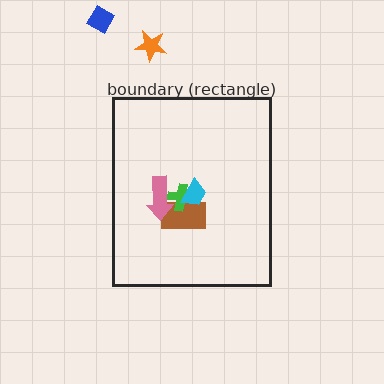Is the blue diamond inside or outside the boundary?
Outside.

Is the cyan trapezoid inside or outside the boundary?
Inside.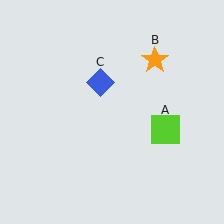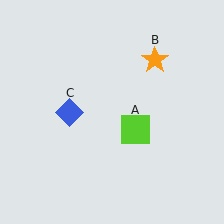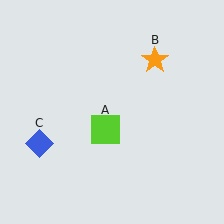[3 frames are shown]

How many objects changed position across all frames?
2 objects changed position: lime square (object A), blue diamond (object C).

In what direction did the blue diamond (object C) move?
The blue diamond (object C) moved down and to the left.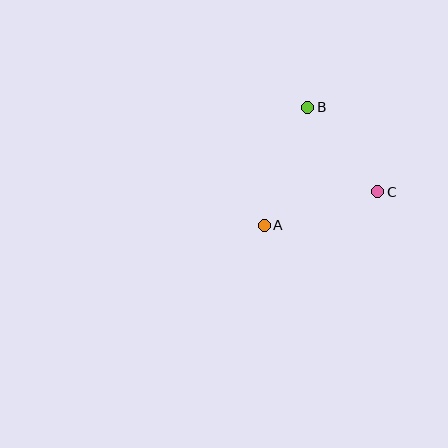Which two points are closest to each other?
Points B and C are closest to each other.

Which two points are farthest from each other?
Points A and B are farthest from each other.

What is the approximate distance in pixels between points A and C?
The distance between A and C is approximately 118 pixels.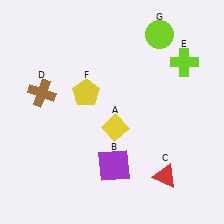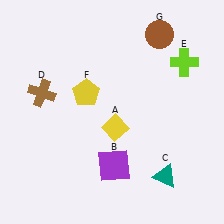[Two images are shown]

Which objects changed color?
C changed from red to teal. G changed from lime to brown.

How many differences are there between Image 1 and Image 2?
There are 2 differences between the two images.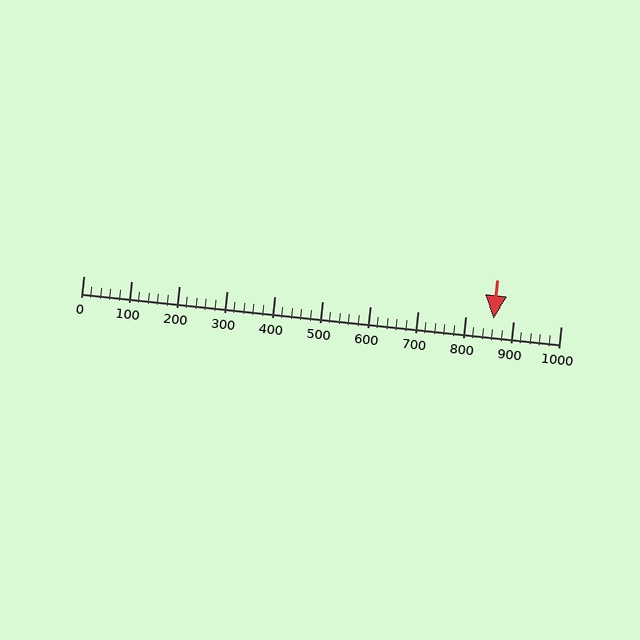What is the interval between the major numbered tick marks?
The major tick marks are spaced 100 units apart.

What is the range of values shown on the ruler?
The ruler shows values from 0 to 1000.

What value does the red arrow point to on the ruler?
The red arrow points to approximately 860.